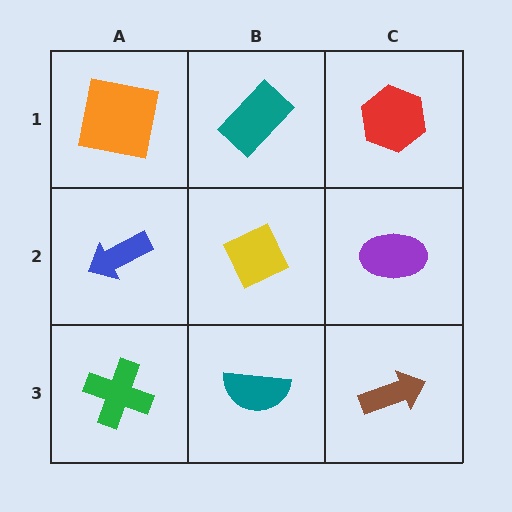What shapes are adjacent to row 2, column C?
A red hexagon (row 1, column C), a brown arrow (row 3, column C), a yellow diamond (row 2, column B).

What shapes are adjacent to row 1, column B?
A yellow diamond (row 2, column B), an orange square (row 1, column A), a red hexagon (row 1, column C).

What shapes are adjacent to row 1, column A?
A blue arrow (row 2, column A), a teal rectangle (row 1, column B).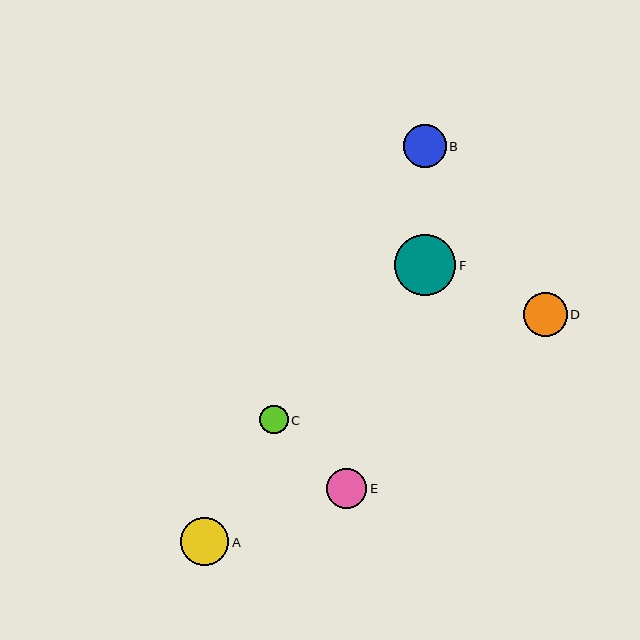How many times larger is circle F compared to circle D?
Circle F is approximately 1.4 times the size of circle D.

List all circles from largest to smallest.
From largest to smallest: F, A, D, B, E, C.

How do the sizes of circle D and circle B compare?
Circle D and circle B are approximately the same size.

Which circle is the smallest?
Circle C is the smallest with a size of approximately 29 pixels.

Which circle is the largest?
Circle F is the largest with a size of approximately 61 pixels.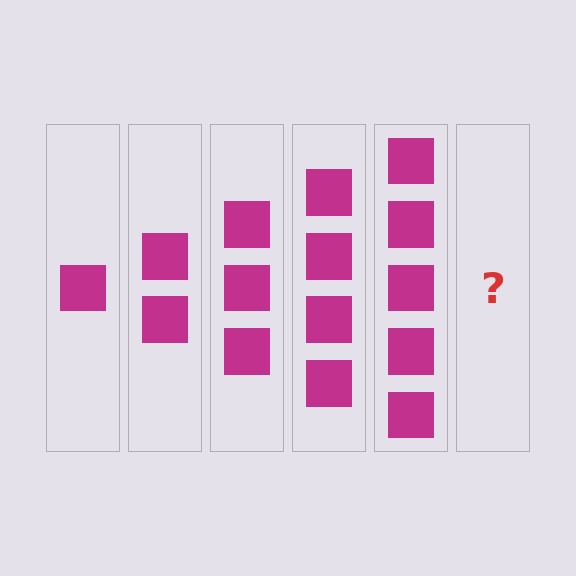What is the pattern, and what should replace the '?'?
The pattern is that each step adds one more square. The '?' should be 6 squares.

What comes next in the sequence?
The next element should be 6 squares.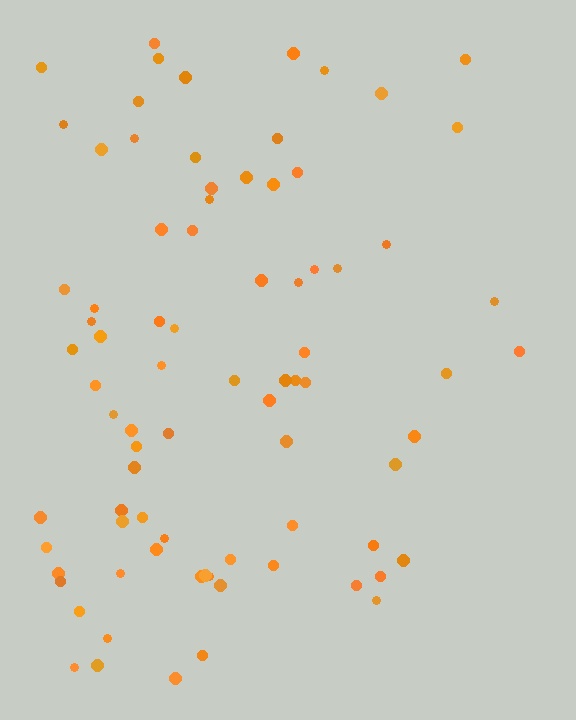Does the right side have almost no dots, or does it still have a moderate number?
Still a moderate number, just noticeably fewer than the left.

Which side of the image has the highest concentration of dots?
The left.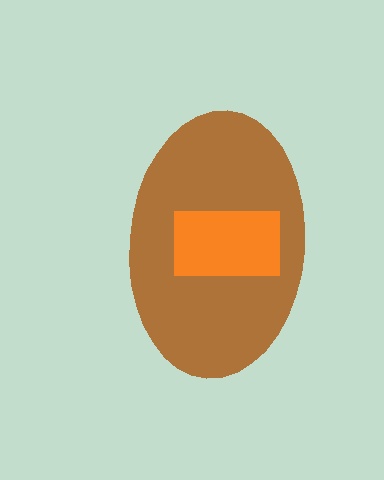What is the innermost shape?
The orange rectangle.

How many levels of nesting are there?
2.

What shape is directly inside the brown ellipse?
The orange rectangle.